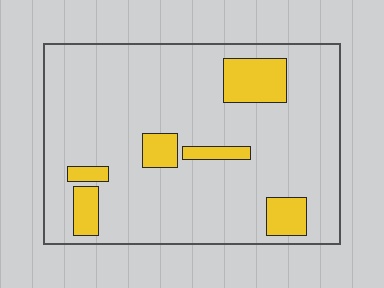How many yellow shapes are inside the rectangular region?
6.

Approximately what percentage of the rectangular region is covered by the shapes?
Approximately 15%.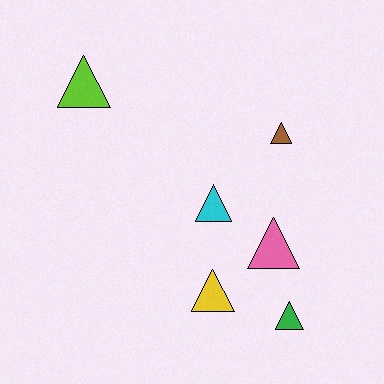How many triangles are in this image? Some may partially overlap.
There are 6 triangles.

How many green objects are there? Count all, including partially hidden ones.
There is 1 green object.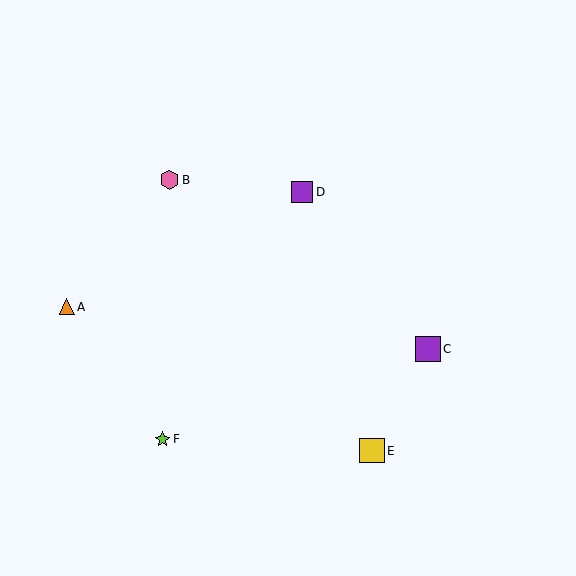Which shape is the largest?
The purple square (labeled C) is the largest.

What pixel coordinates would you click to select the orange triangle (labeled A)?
Click at (67, 307) to select the orange triangle A.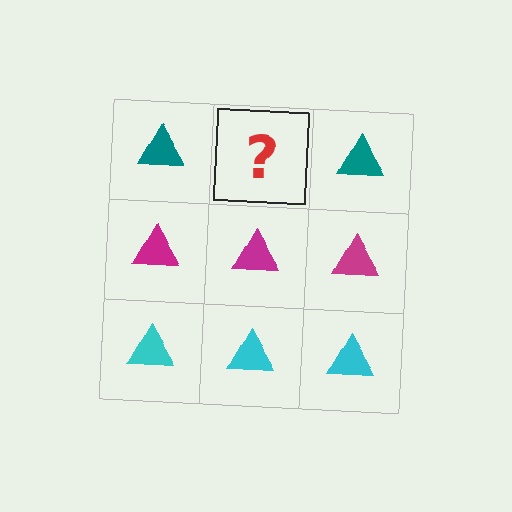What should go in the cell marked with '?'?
The missing cell should contain a teal triangle.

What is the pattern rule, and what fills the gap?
The rule is that each row has a consistent color. The gap should be filled with a teal triangle.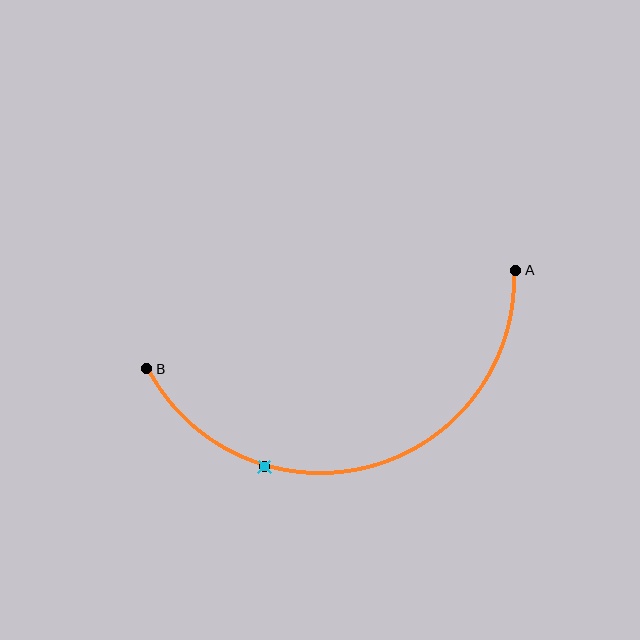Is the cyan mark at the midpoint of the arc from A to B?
No. The cyan mark lies on the arc but is closer to endpoint B. The arc midpoint would be at the point on the curve equidistant along the arc from both A and B.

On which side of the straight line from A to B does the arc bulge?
The arc bulges below the straight line connecting A and B.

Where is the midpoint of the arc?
The arc midpoint is the point on the curve farthest from the straight line joining A and B. It sits below that line.